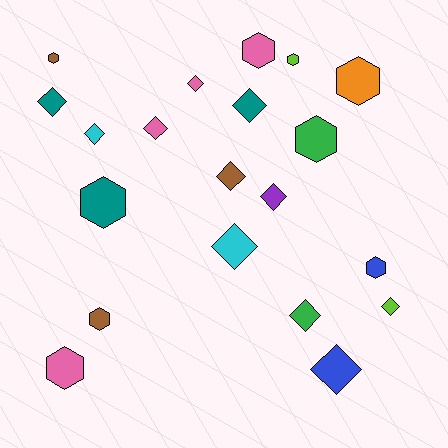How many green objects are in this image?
There are 2 green objects.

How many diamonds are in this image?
There are 11 diamonds.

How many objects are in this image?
There are 20 objects.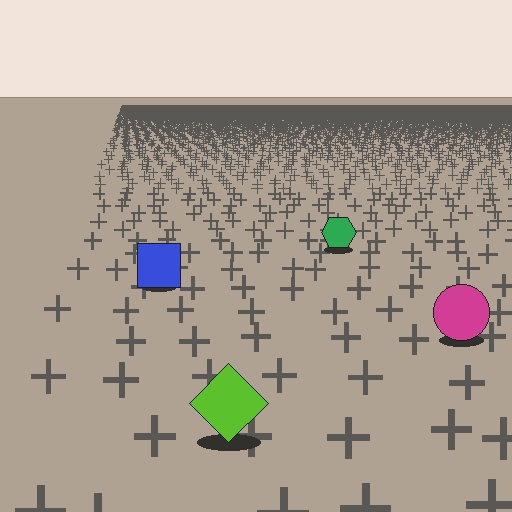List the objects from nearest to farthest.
From nearest to farthest: the lime diamond, the magenta circle, the blue square, the green hexagon.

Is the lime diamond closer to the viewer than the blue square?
Yes. The lime diamond is closer — you can tell from the texture gradient: the ground texture is coarser near it.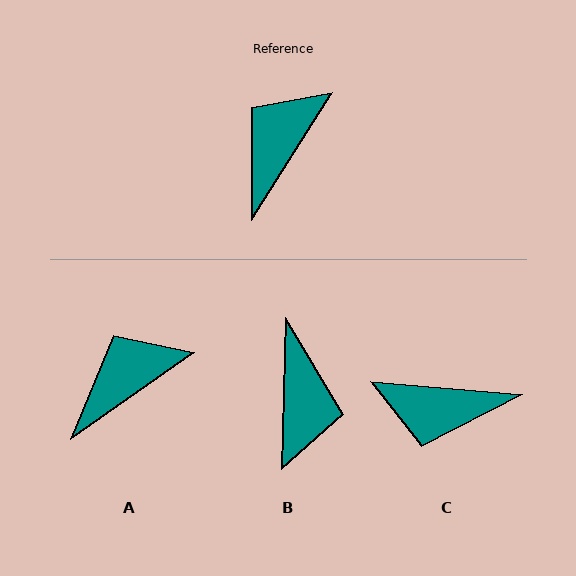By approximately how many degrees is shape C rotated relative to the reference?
Approximately 118 degrees counter-clockwise.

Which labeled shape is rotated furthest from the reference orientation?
B, about 149 degrees away.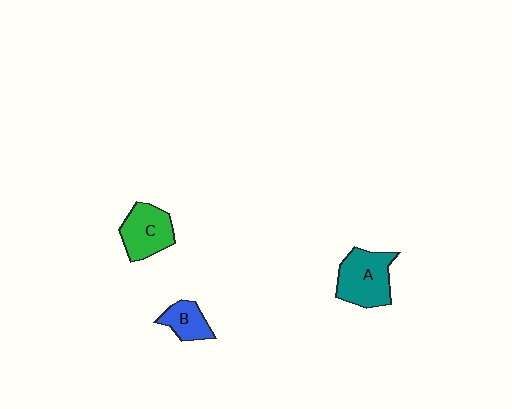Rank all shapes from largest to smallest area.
From largest to smallest: A (teal), C (green), B (blue).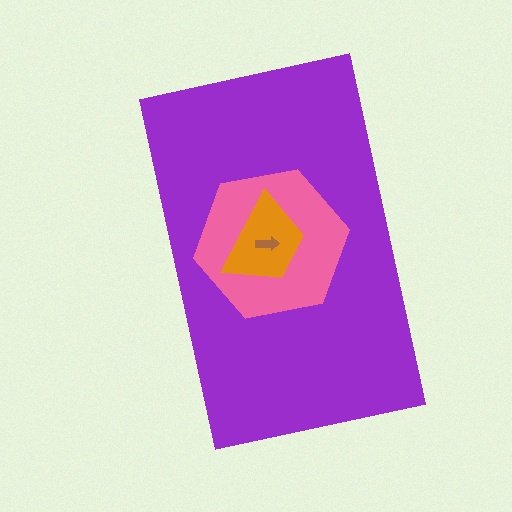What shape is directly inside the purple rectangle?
The pink hexagon.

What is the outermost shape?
The purple rectangle.